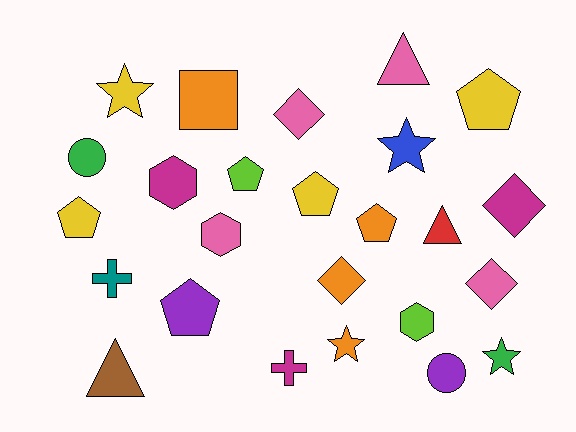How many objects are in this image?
There are 25 objects.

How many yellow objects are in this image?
There are 4 yellow objects.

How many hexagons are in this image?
There are 3 hexagons.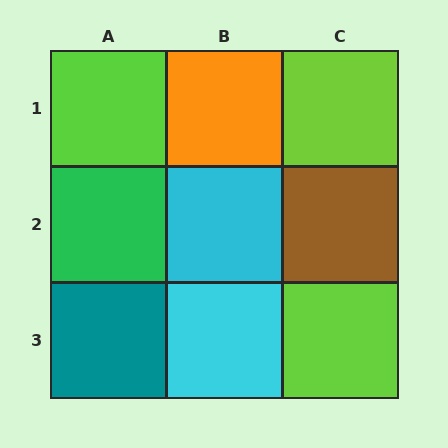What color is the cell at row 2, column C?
Brown.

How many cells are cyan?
2 cells are cyan.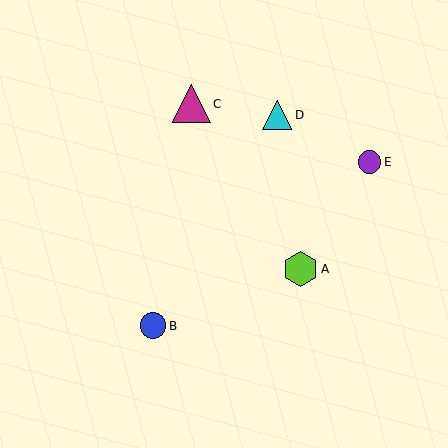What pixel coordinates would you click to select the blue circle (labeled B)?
Click at (153, 326) to select the blue circle B.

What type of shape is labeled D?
Shape D is a cyan triangle.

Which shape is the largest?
The magenta triangle (labeled C) is the largest.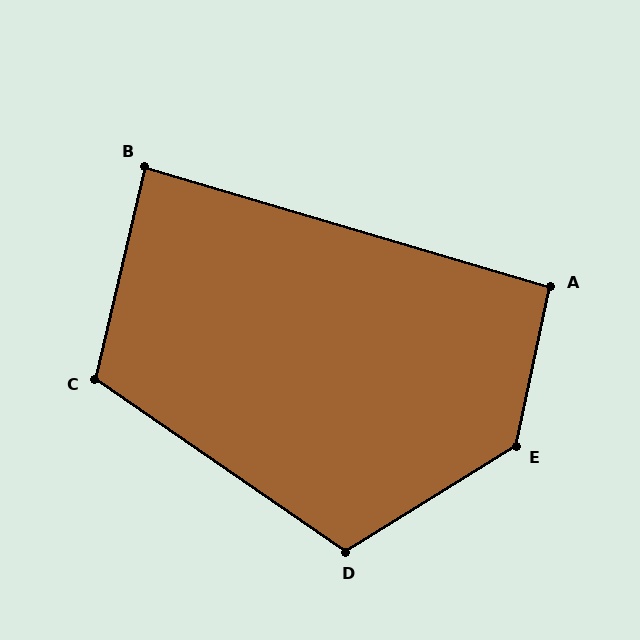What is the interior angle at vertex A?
Approximately 94 degrees (approximately right).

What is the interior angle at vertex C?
Approximately 111 degrees (obtuse).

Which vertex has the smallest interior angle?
B, at approximately 87 degrees.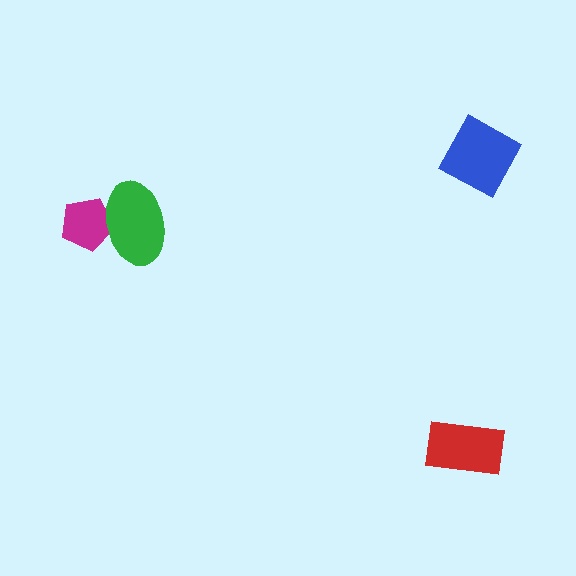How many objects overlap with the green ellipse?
1 object overlaps with the green ellipse.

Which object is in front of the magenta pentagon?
The green ellipse is in front of the magenta pentagon.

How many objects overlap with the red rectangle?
0 objects overlap with the red rectangle.